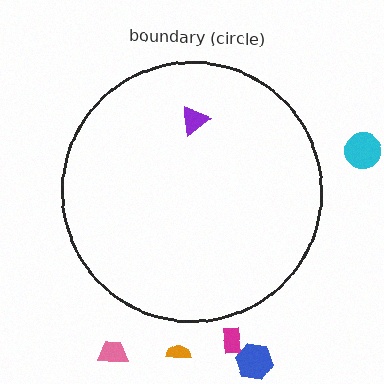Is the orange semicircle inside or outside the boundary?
Outside.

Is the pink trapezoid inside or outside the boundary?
Outside.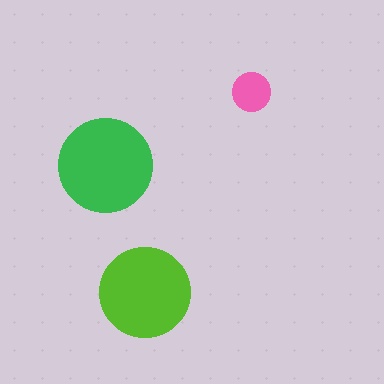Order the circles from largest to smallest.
the green one, the lime one, the pink one.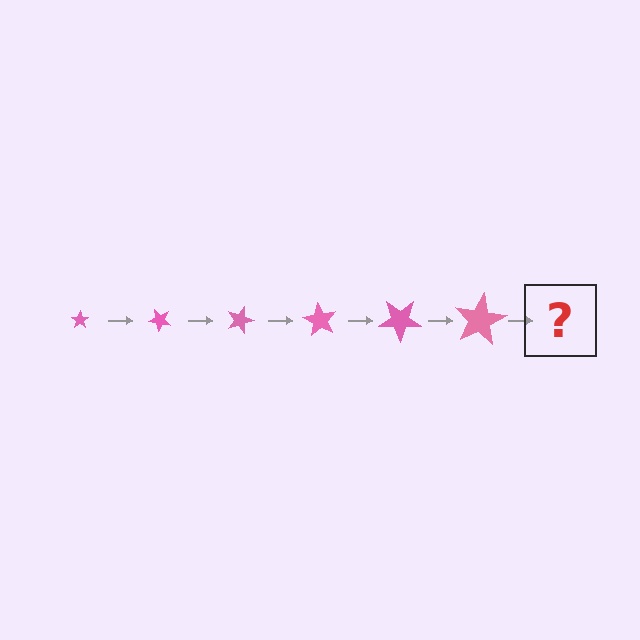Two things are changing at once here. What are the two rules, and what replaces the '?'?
The two rules are that the star grows larger each step and it rotates 45 degrees each step. The '?' should be a star, larger than the previous one and rotated 270 degrees from the start.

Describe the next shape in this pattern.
It should be a star, larger than the previous one and rotated 270 degrees from the start.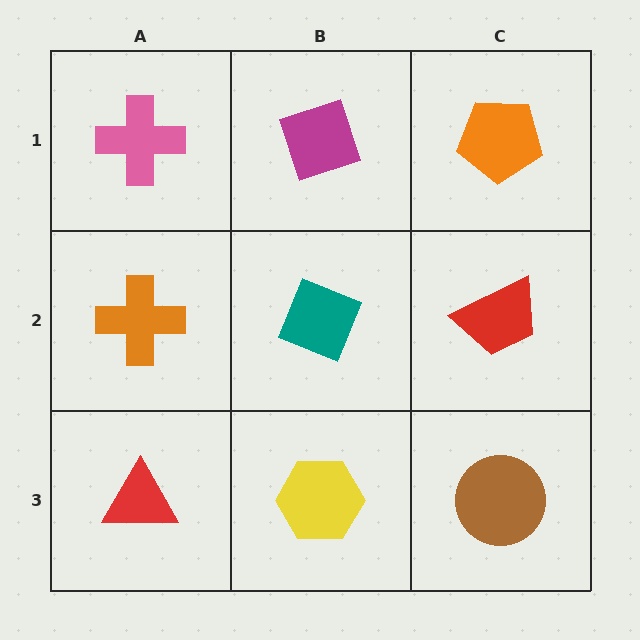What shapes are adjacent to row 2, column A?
A pink cross (row 1, column A), a red triangle (row 3, column A), a teal diamond (row 2, column B).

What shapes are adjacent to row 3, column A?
An orange cross (row 2, column A), a yellow hexagon (row 3, column B).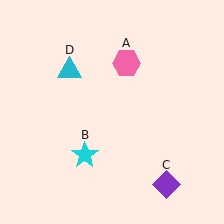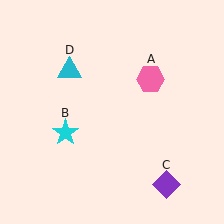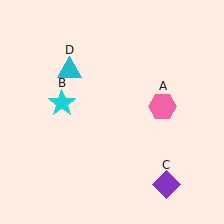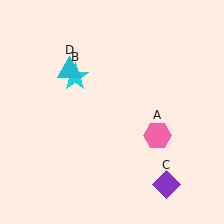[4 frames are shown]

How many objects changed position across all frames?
2 objects changed position: pink hexagon (object A), cyan star (object B).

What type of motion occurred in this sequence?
The pink hexagon (object A), cyan star (object B) rotated clockwise around the center of the scene.